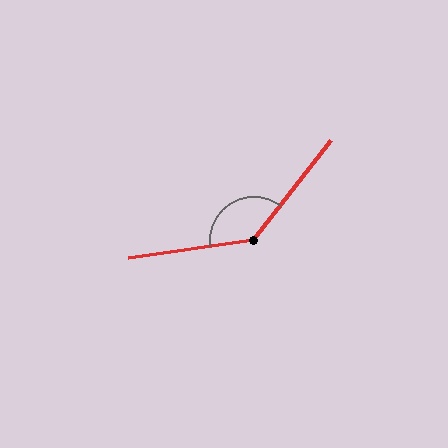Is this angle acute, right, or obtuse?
It is obtuse.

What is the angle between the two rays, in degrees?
Approximately 136 degrees.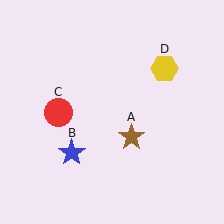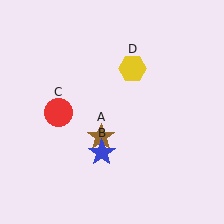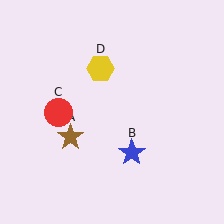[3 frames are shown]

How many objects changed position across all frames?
3 objects changed position: brown star (object A), blue star (object B), yellow hexagon (object D).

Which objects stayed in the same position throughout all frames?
Red circle (object C) remained stationary.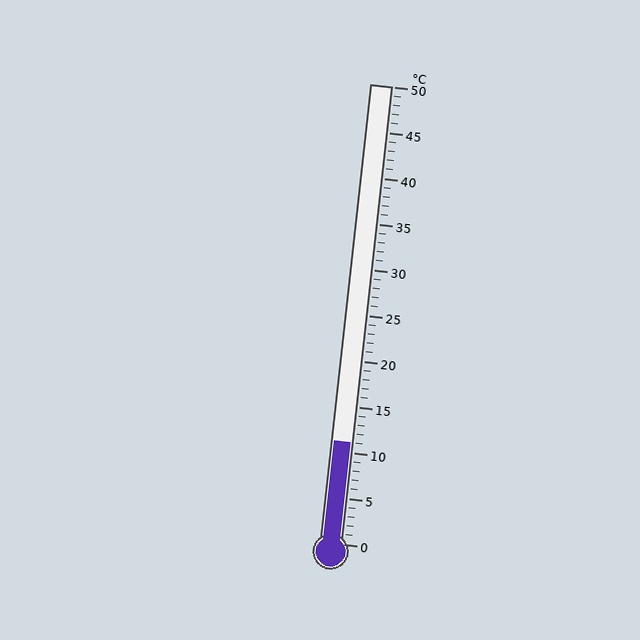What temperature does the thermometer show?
The thermometer shows approximately 11°C.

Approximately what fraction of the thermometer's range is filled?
The thermometer is filled to approximately 20% of its range.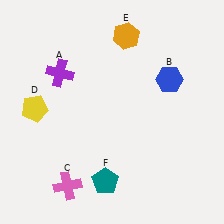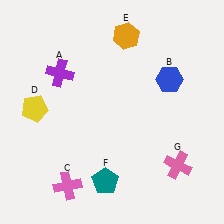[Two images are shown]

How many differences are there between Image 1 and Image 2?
There is 1 difference between the two images.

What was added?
A pink cross (G) was added in Image 2.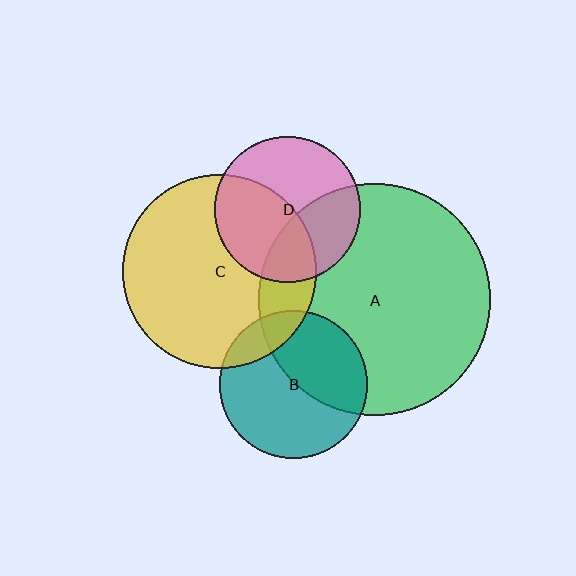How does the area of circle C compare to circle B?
Approximately 1.7 times.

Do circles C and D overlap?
Yes.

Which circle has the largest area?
Circle A (green).